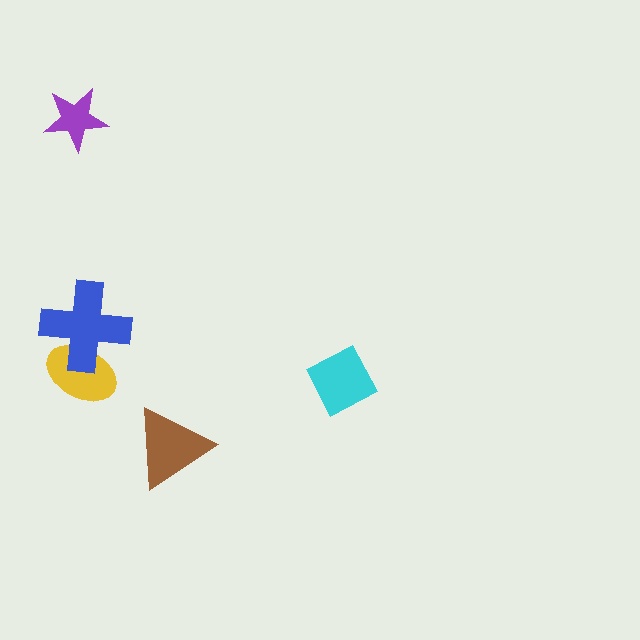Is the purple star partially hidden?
No, no other shape covers it.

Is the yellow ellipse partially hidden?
Yes, it is partially covered by another shape.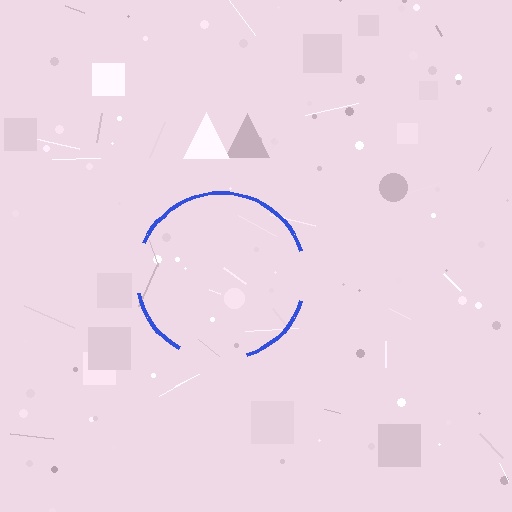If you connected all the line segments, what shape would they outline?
They would outline a circle.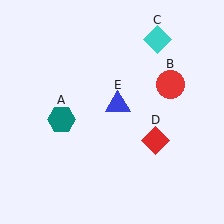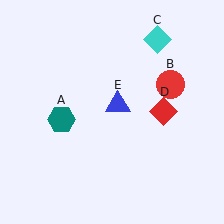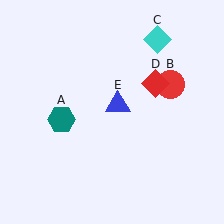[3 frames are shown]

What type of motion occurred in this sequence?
The red diamond (object D) rotated counterclockwise around the center of the scene.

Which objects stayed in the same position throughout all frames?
Teal hexagon (object A) and red circle (object B) and cyan diamond (object C) and blue triangle (object E) remained stationary.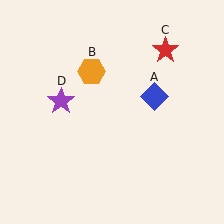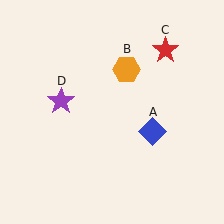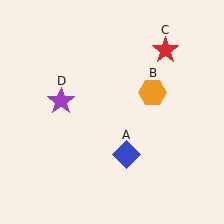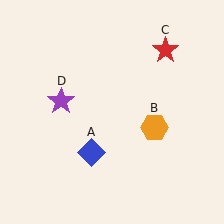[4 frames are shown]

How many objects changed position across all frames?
2 objects changed position: blue diamond (object A), orange hexagon (object B).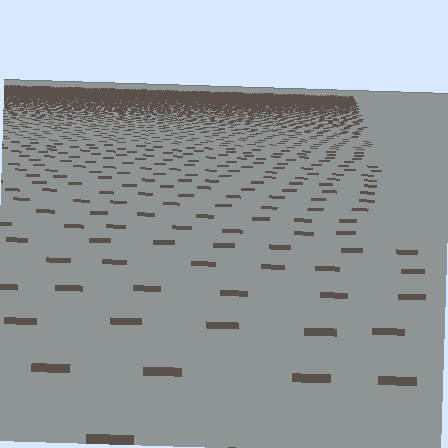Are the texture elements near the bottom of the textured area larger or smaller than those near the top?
Larger. Near the bottom, elements are closer to the viewer and appear at a bigger on-screen size.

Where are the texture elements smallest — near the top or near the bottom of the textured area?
Near the top.